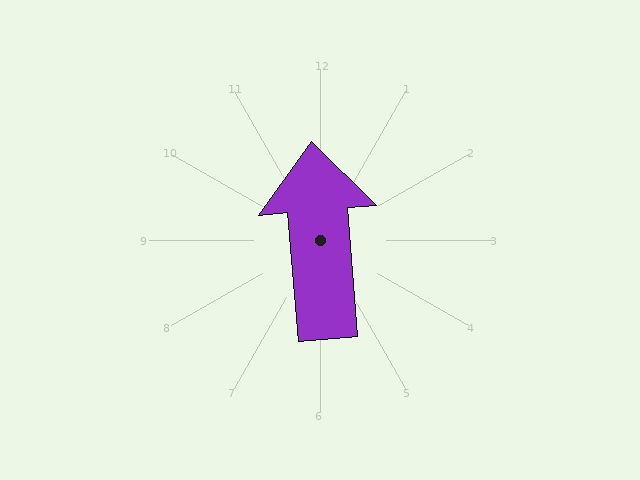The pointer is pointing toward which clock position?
Roughly 12 o'clock.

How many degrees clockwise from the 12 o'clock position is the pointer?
Approximately 355 degrees.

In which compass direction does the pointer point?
North.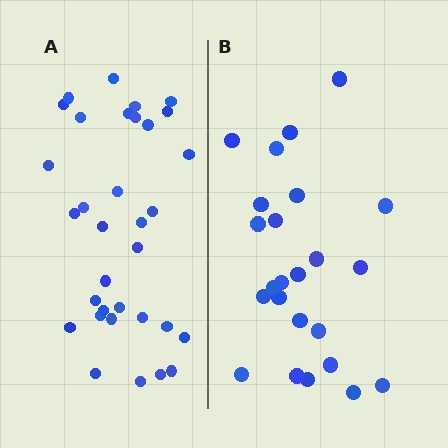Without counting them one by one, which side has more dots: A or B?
Region A (the left region) has more dots.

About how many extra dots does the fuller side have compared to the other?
Region A has roughly 8 or so more dots than region B.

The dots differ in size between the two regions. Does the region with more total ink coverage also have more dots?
No. Region B has more total ink coverage because its dots are larger, but region A actually contains more individual dots. Total area can be misleading — the number of items is what matters here.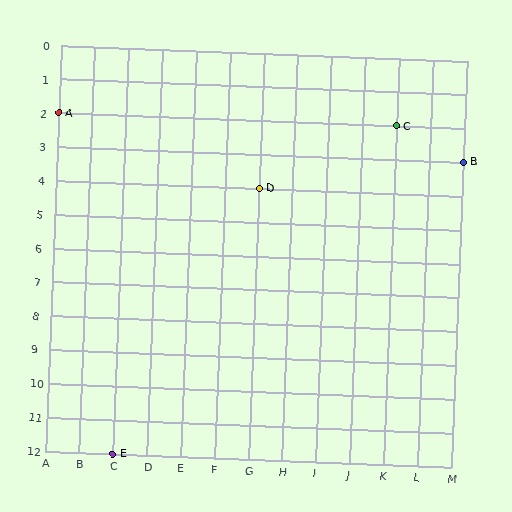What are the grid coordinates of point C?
Point C is at grid coordinates (K, 2).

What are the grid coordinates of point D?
Point D is at grid coordinates (G, 4).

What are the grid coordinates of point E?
Point E is at grid coordinates (C, 12).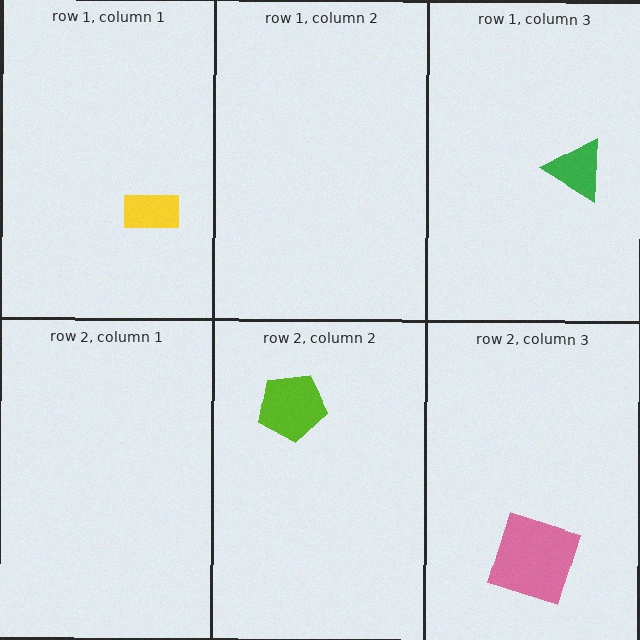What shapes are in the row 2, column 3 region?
The pink square.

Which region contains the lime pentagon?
The row 2, column 2 region.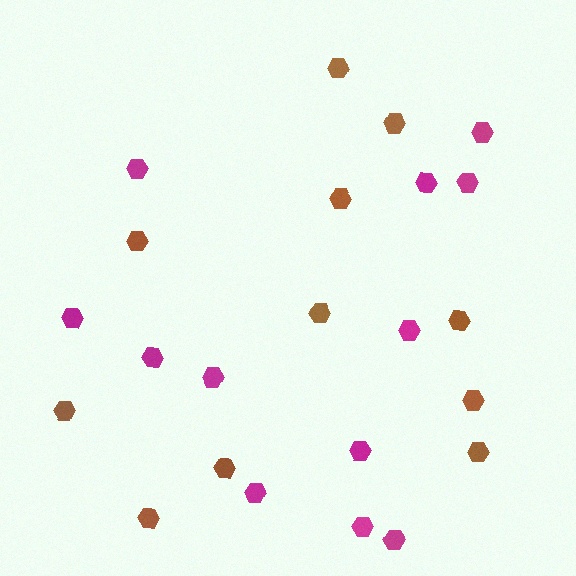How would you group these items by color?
There are 2 groups: one group of brown hexagons (11) and one group of magenta hexagons (12).